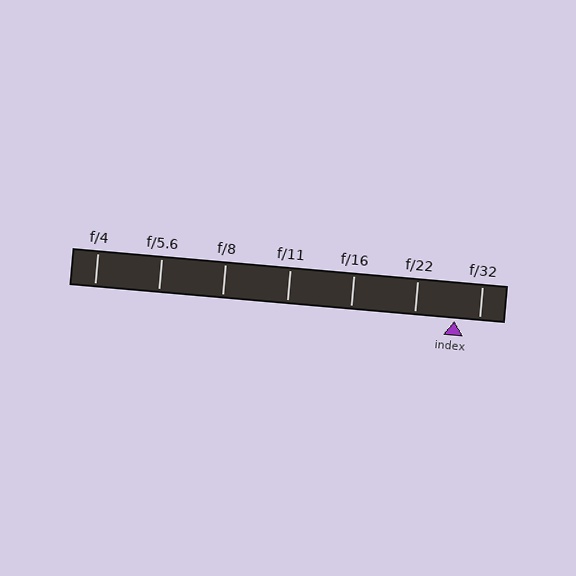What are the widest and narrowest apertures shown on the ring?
The widest aperture shown is f/4 and the narrowest is f/32.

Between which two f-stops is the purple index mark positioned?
The index mark is between f/22 and f/32.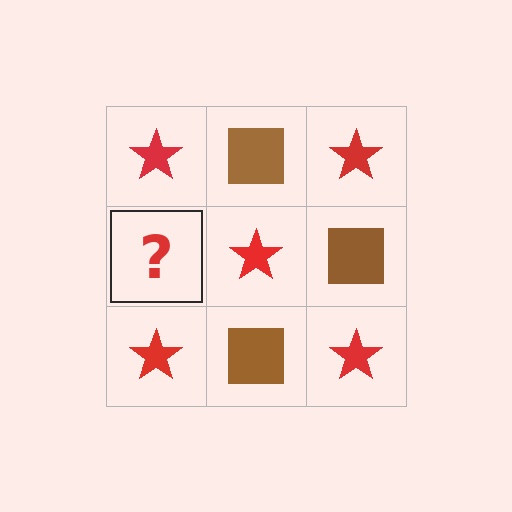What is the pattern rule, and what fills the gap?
The rule is that it alternates red star and brown square in a checkerboard pattern. The gap should be filled with a brown square.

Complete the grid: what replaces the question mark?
The question mark should be replaced with a brown square.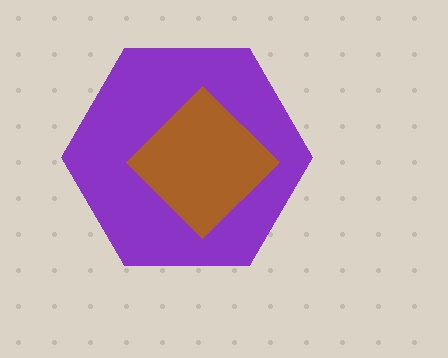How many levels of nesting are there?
2.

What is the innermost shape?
The brown diamond.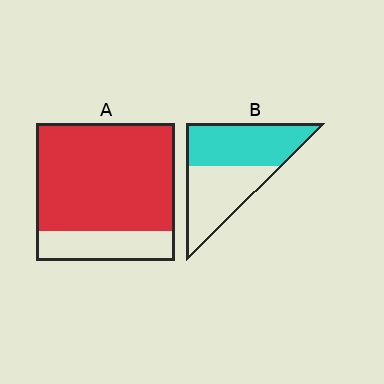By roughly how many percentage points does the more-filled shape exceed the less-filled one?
By roughly 25 percentage points (A over B).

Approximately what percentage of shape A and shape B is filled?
A is approximately 80% and B is approximately 55%.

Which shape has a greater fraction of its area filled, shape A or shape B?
Shape A.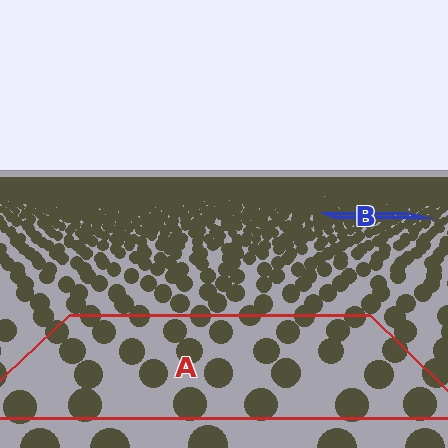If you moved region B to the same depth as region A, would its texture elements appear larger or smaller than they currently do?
They would appear larger. At a closer depth, the same texture elements are projected at a bigger on-screen size.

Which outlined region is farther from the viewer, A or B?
Region B is farther from the viewer — the texture elements inside it appear smaller and more densely packed.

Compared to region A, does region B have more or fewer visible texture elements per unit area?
Region B has more texture elements per unit area — they are packed more densely because it is farther away.